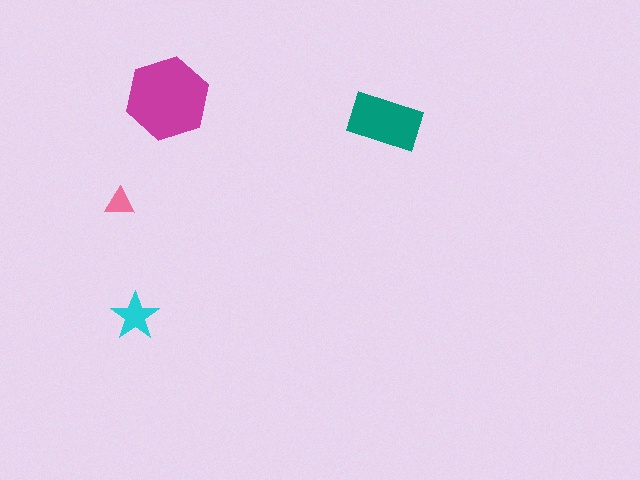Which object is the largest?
The magenta hexagon.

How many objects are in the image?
There are 4 objects in the image.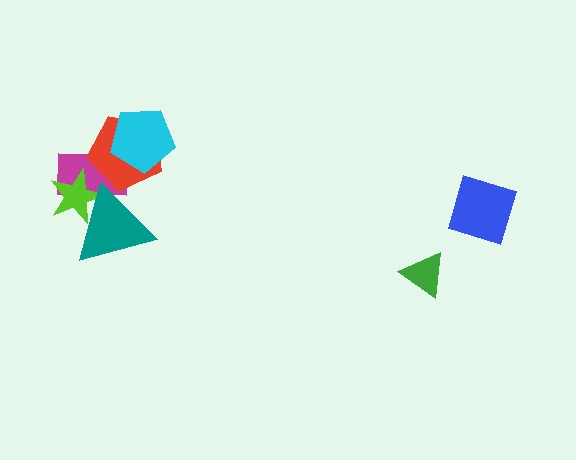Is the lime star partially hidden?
Yes, it is partially covered by another shape.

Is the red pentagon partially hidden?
Yes, it is partially covered by another shape.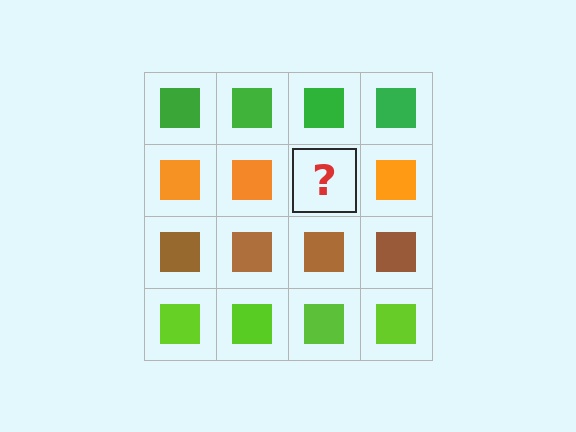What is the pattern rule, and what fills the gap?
The rule is that each row has a consistent color. The gap should be filled with an orange square.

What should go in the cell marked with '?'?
The missing cell should contain an orange square.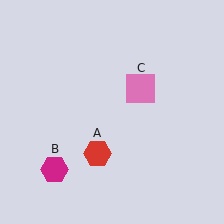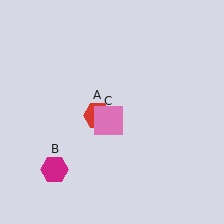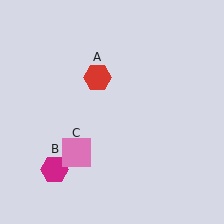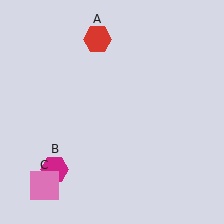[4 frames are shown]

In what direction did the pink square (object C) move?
The pink square (object C) moved down and to the left.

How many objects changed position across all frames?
2 objects changed position: red hexagon (object A), pink square (object C).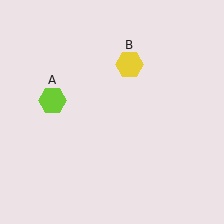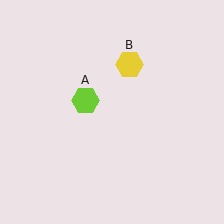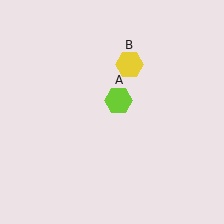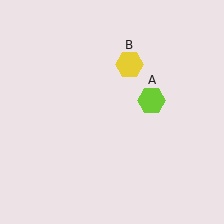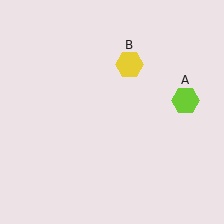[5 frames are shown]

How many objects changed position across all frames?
1 object changed position: lime hexagon (object A).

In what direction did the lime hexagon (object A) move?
The lime hexagon (object A) moved right.